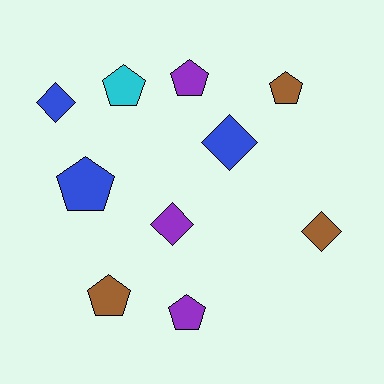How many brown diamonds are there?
There is 1 brown diamond.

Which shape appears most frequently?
Pentagon, with 6 objects.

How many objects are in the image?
There are 10 objects.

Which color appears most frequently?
Blue, with 3 objects.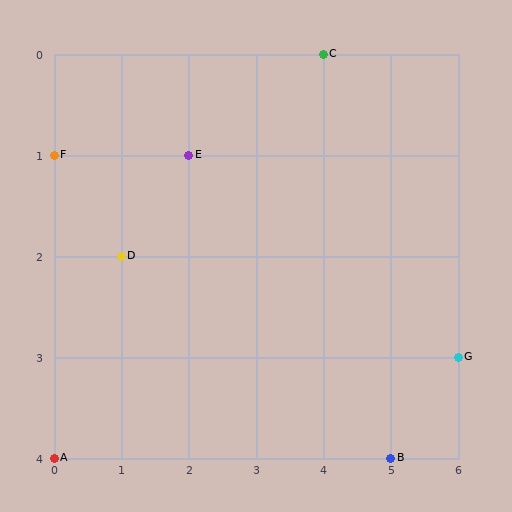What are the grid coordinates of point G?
Point G is at grid coordinates (6, 3).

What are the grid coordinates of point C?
Point C is at grid coordinates (4, 0).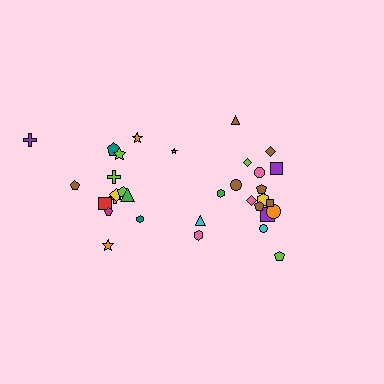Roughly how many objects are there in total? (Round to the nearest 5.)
Roughly 35 objects in total.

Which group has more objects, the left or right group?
The right group.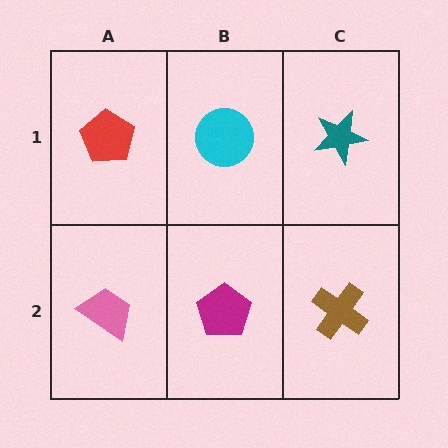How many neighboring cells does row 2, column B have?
3.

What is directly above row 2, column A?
A red pentagon.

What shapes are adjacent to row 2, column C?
A teal star (row 1, column C), a magenta pentagon (row 2, column B).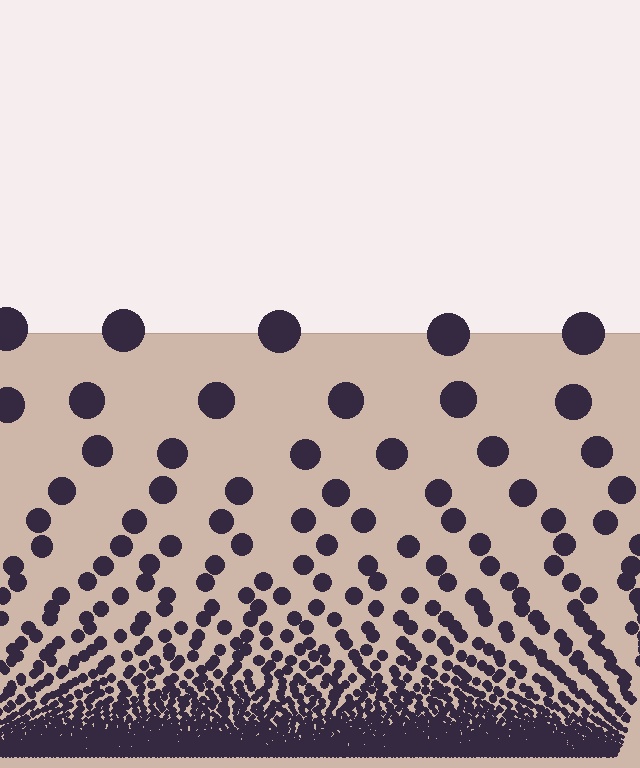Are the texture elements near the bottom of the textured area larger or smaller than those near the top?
Smaller. The gradient is inverted — elements near the bottom are smaller and denser.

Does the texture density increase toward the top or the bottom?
Density increases toward the bottom.